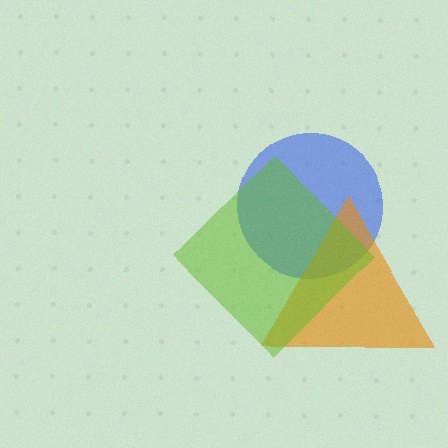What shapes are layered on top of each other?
The layered shapes are: a blue circle, an orange triangle, a lime diamond.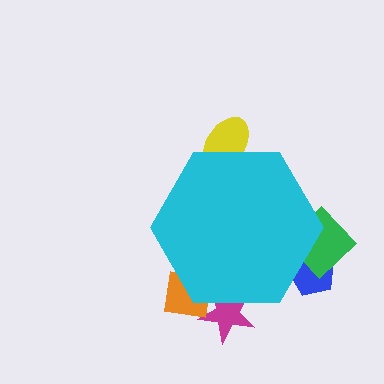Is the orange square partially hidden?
Yes, the orange square is partially hidden behind the cyan hexagon.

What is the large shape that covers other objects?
A cyan hexagon.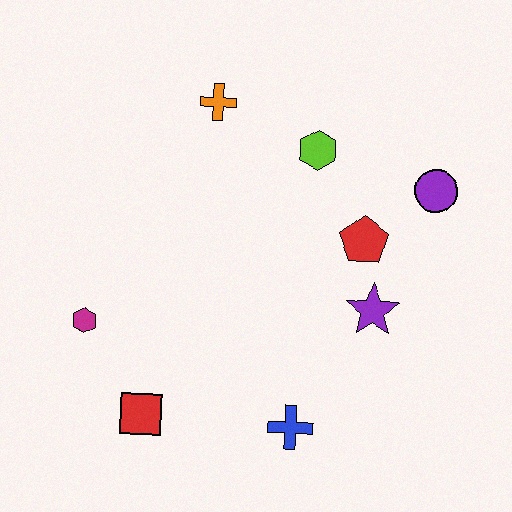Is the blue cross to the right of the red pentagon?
No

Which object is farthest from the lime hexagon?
The red square is farthest from the lime hexagon.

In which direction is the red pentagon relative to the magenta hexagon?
The red pentagon is to the right of the magenta hexagon.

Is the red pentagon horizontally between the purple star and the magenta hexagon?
Yes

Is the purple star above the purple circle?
No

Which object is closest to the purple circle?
The red pentagon is closest to the purple circle.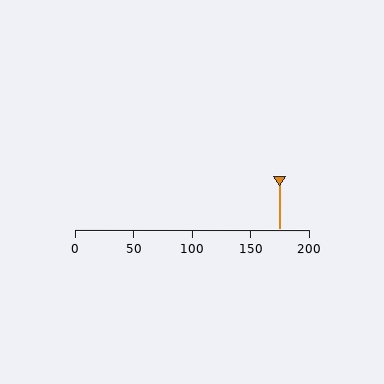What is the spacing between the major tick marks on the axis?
The major ticks are spaced 50 apart.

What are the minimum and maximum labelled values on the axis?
The axis runs from 0 to 200.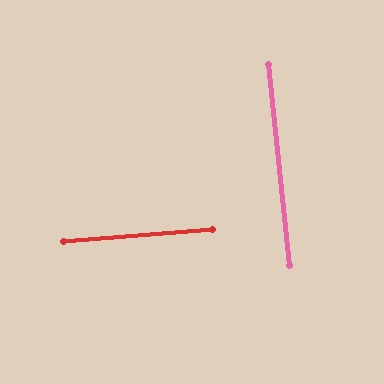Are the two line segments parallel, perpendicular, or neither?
Perpendicular — they meet at approximately 89°.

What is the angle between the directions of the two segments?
Approximately 89 degrees.